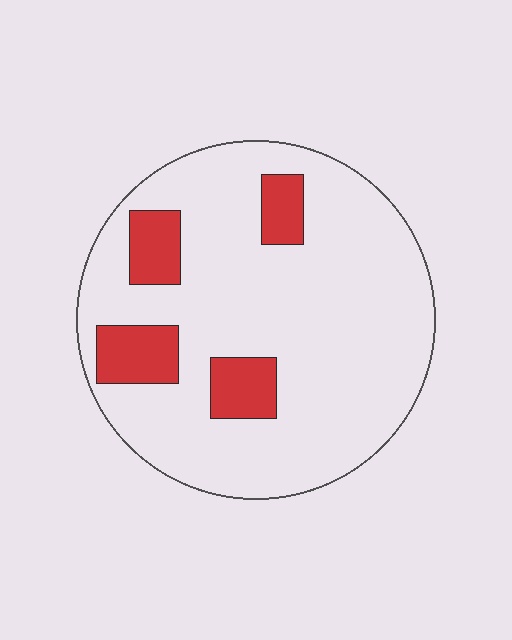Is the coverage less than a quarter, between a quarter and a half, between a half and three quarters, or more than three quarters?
Less than a quarter.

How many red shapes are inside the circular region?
4.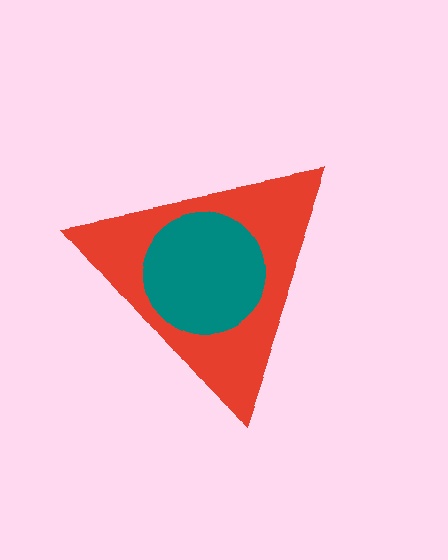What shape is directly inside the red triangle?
The teal circle.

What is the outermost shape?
The red triangle.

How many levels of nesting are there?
2.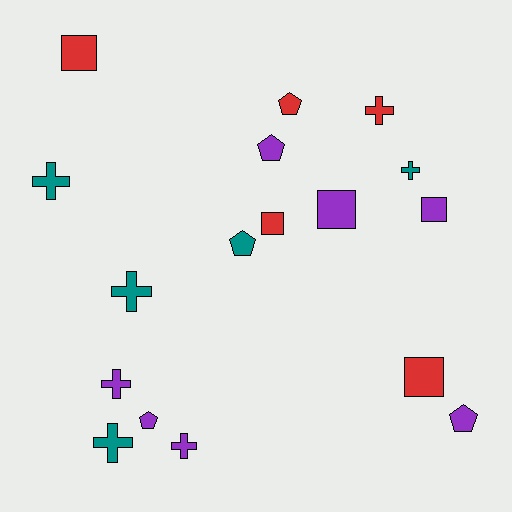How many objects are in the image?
There are 17 objects.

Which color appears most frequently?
Purple, with 7 objects.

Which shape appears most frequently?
Cross, with 7 objects.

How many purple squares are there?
There are 2 purple squares.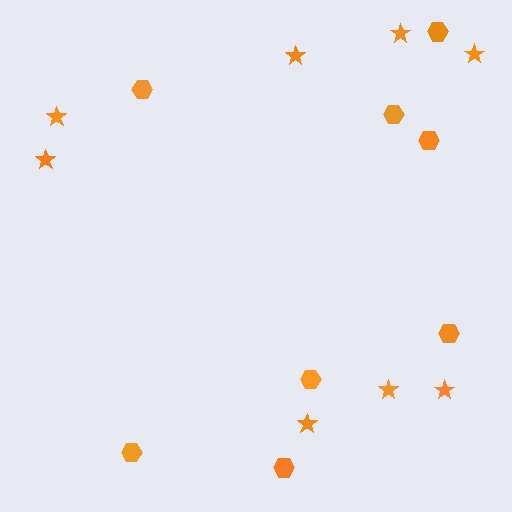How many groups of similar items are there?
There are 2 groups: one group of stars (8) and one group of hexagons (8).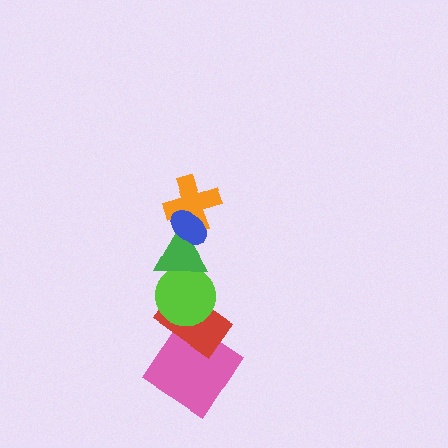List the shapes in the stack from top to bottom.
From top to bottom: the blue ellipse, the orange cross, the green triangle, the lime circle, the red rectangle, the pink diamond.